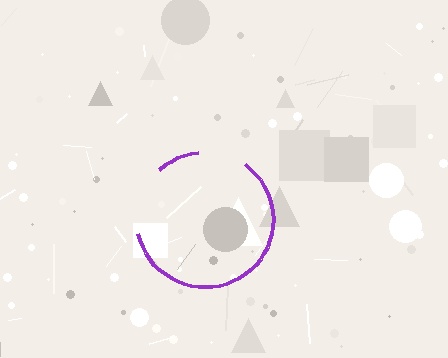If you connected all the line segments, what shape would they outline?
They would outline a circle.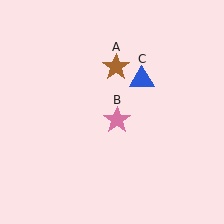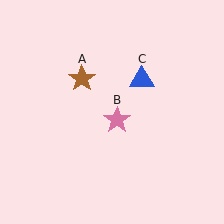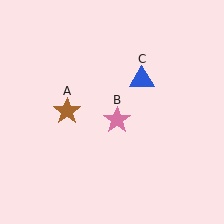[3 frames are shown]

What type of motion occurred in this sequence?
The brown star (object A) rotated counterclockwise around the center of the scene.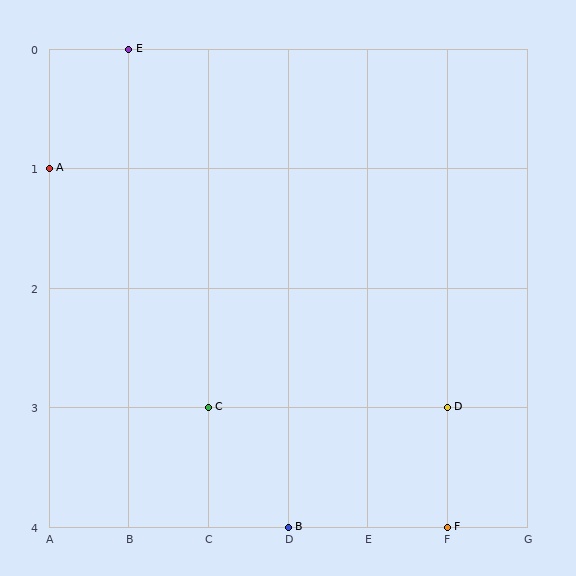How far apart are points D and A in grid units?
Points D and A are 5 columns and 2 rows apart (about 5.4 grid units diagonally).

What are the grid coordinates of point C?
Point C is at grid coordinates (C, 3).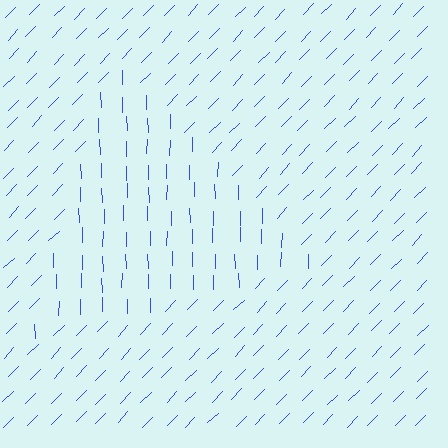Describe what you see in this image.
The image is filled with small blue line segments. A triangle region in the image has lines oriented differently from the surrounding lines, creating a visible texture boundary.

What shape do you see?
I see a triangle.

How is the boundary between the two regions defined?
The boundary is defined purely by a change in line orientation (approximately 45 degrees difference). All lines are the same color and thickness.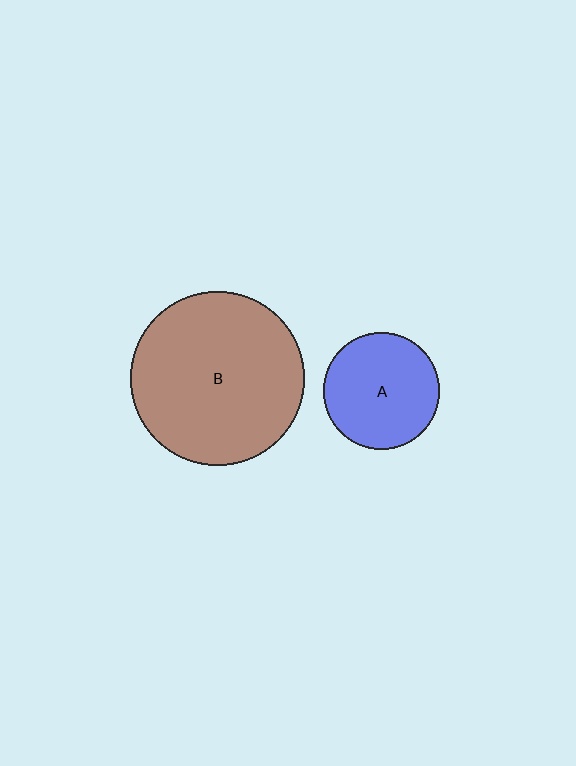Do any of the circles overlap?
No, none of the circles overlap.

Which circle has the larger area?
Circle B (brown).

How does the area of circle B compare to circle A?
Approximately 2.2 times.